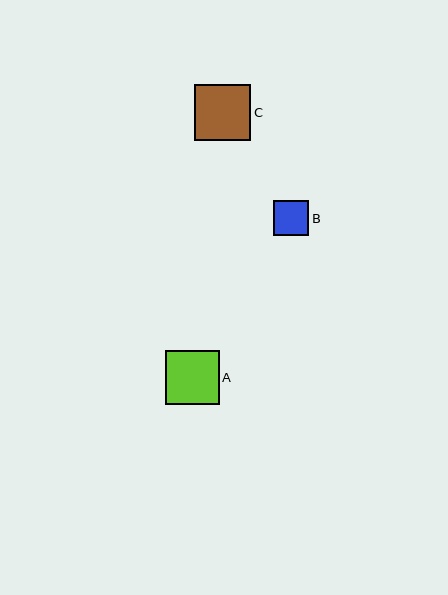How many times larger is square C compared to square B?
Square C is approximately 1.6 times the size of square B.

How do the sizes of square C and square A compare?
Square C and square A are approximately the same size.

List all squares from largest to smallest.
From largest to smallest: C, A, B.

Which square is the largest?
Square C is the largest with a size of approximately 56 pixels.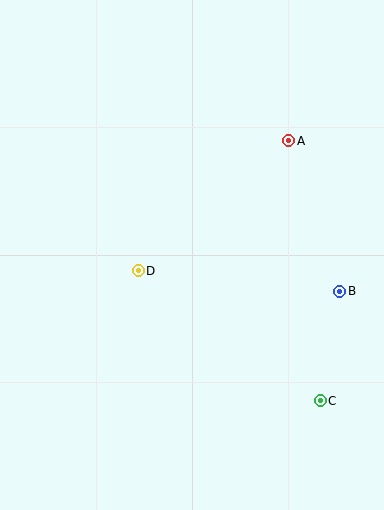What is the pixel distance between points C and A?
The distance between C and A is 262 pixels.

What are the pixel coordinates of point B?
Point B is at (340, 291).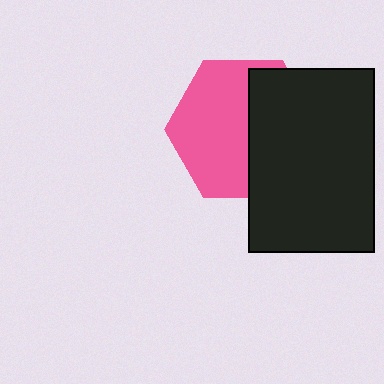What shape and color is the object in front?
The object in front is a black rectangle.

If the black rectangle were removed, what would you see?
You would see the complete pink hexagon.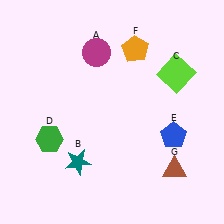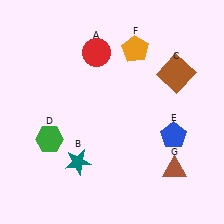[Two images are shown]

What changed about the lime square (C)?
In Image 1, C is lime. In Image 2, it changed to brown.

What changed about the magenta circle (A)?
In Image 1, A is magenta. In Image 2, it changed to red.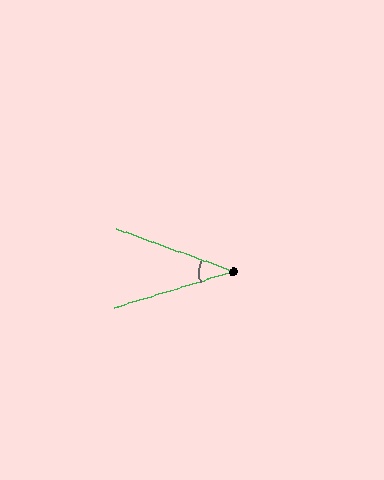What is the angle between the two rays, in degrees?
Approximately 37 degrees.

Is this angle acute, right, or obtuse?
It is acute.